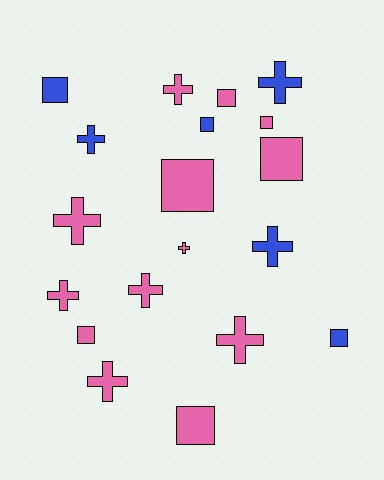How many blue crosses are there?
There are 3 blue crosses.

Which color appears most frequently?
Pink, with 13 objects.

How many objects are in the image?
There are 19 objects.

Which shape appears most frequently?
Cross, with 10 objects.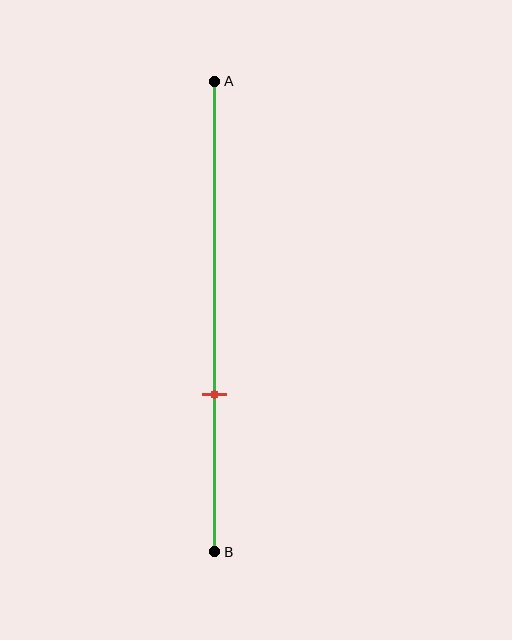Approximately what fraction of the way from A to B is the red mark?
The red mark is approximately 65% of the way from A to B.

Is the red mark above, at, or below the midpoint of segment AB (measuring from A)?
The red mark is below the midpoint of segment AB.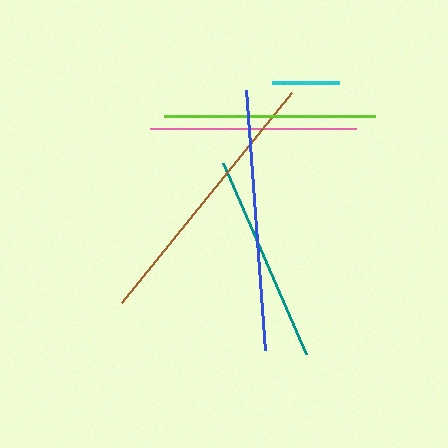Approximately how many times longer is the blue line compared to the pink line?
The blue line is approximately 1.3 times the length of the pink line.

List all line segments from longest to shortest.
From longest to shortest: brown, blue, lime, teal, pink, cyan.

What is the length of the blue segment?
The blue segment is approximately 260 pixels long.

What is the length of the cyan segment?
The cyan segment is approximately 67 pixels long.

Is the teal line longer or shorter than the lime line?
The lime line is longer than the teal line.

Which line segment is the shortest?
The cyan line is the shortest at approximately 67 pixels.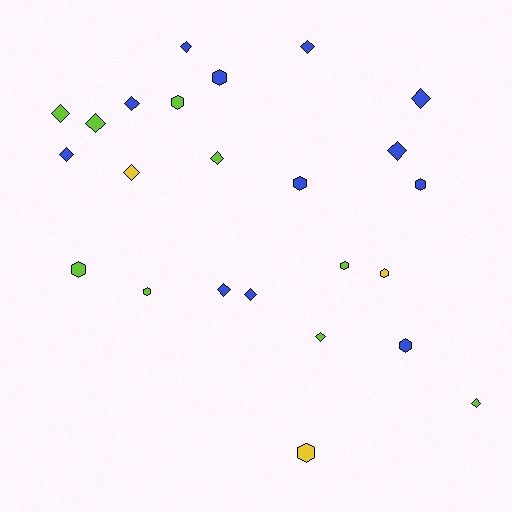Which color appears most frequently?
Blue, with 12 objects.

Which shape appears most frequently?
Diamond, with 14 objects.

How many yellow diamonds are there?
There is 1 yellow diamond.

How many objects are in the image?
There are 24 objects.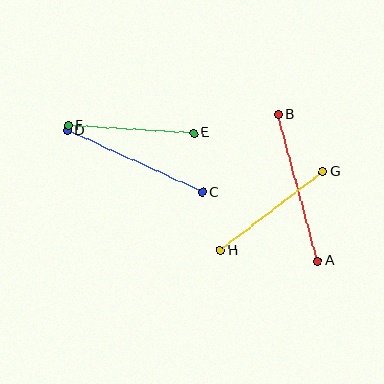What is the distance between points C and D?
The distance is approximately 148 pixels.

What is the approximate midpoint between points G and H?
The midpoint is at approximately (272, 211) pixels.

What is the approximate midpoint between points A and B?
The midpoint is at approximately (298, 188) pixels.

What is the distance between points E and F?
The distance is approximately 125 pixels.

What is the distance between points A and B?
The distance is approximately 152 pixels.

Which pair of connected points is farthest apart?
Points A and B are farthest apart.